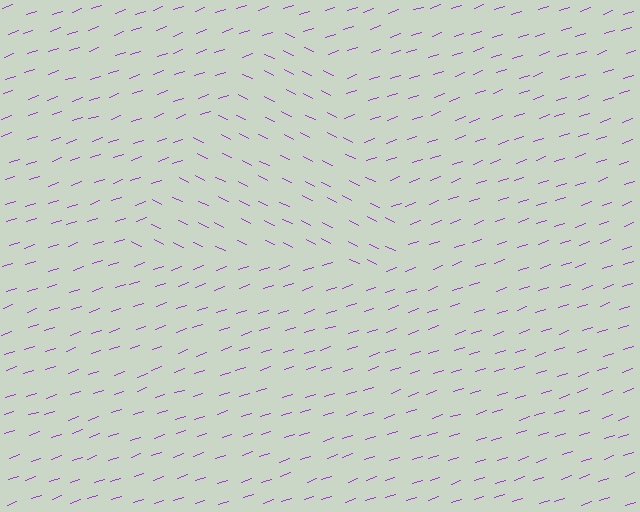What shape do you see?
I see a triangle.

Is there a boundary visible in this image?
Yes, there is a texture boundary formed by a change in line orientation.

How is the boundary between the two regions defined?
The boundary is defined purely by a change in line orientation (approximately 45 degrees difference). All lines are the same color and thickness.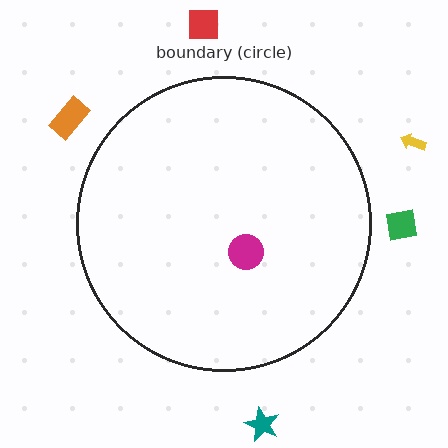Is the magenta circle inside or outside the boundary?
Inside.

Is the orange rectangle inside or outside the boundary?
Outside.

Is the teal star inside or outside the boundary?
Outside.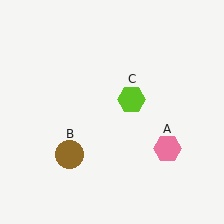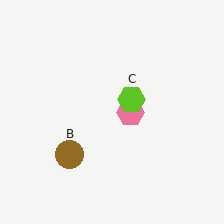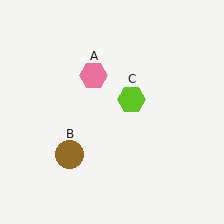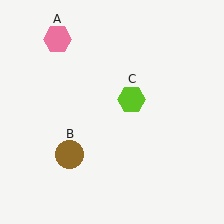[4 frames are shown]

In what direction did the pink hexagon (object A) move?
The pink hexagon (object A) moved up and to the left.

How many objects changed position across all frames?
1 object changed position: pink hexagon (object A).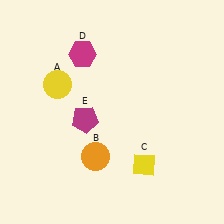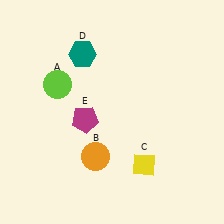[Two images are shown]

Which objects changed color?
A changed from yellow to lime. D changed from magenta to teal.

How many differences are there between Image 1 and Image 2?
There are 2 differences between the two images.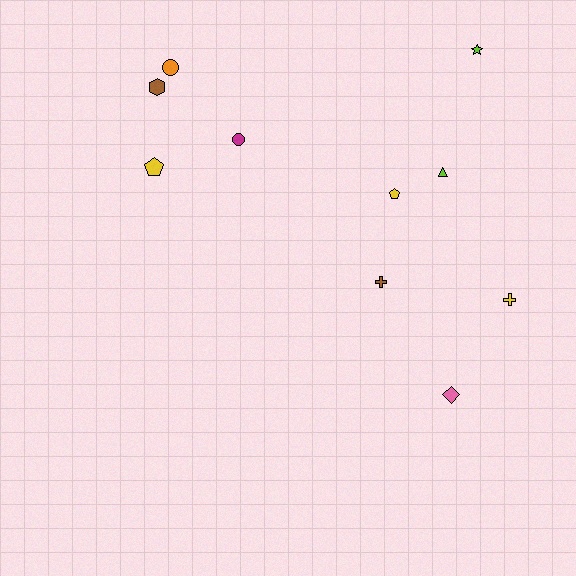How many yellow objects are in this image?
There are 3 yellow objects.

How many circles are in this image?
There are 2 circles.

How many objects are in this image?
There are 10 objects.